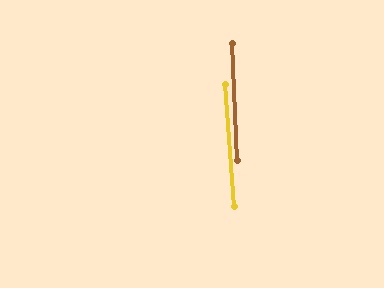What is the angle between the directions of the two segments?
Approximately 2 degrees.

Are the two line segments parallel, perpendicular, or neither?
Parallel — their directions differ by only 1.6°.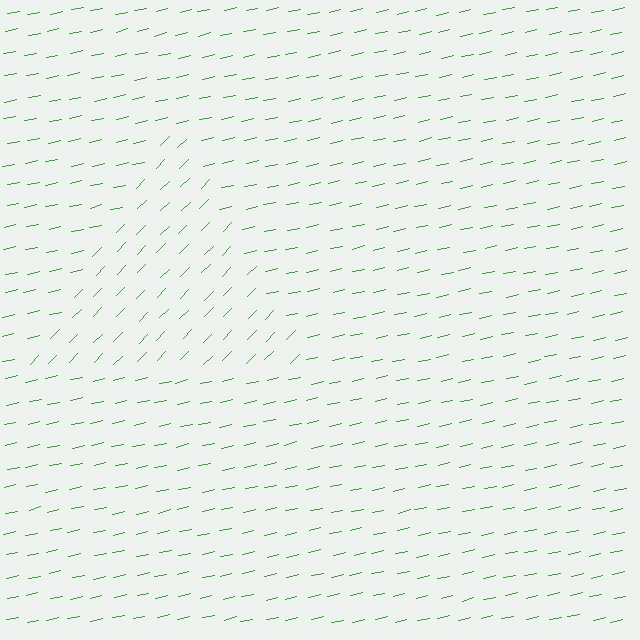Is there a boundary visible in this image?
Yes, there is a texture boundary formed by a change in line orientation.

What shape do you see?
I see a triangle.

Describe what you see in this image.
The image is filled with small green line segments. A triangle region in the image has lines oriented differently from the surrounding lines, creating a visible texture boundary.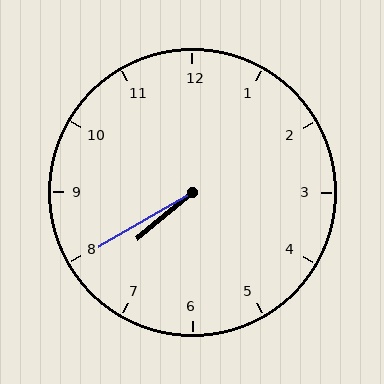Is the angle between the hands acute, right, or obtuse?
It is acute.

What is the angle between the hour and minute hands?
Approximately 10 degrees.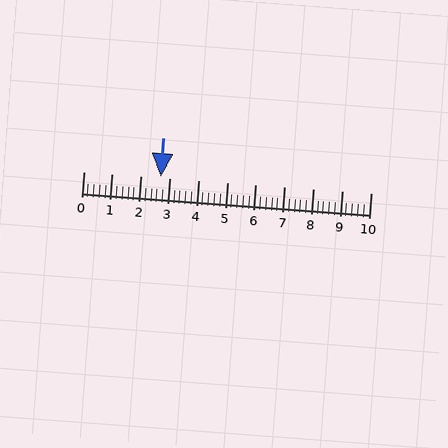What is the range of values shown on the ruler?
The ruler shows values from 0 to 10.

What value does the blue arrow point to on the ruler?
The blue arrow points to approximately 2.7.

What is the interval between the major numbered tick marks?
The major tick marks are spaced 1 units apart.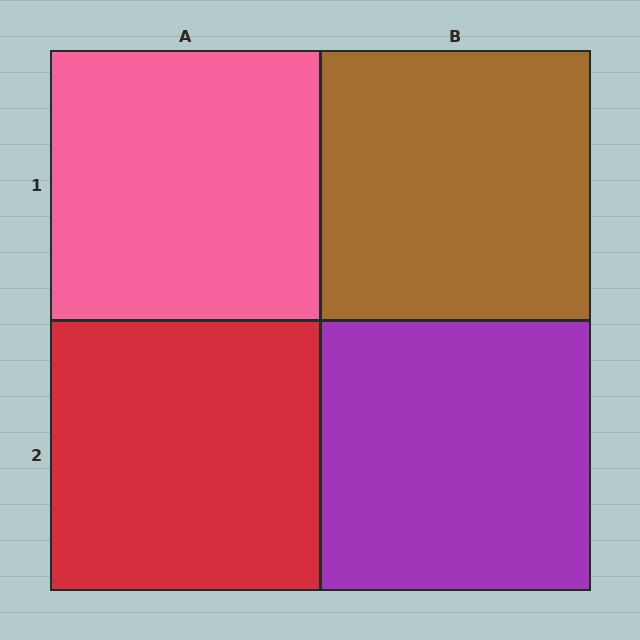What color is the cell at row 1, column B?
Brown.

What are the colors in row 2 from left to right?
Red, purple.